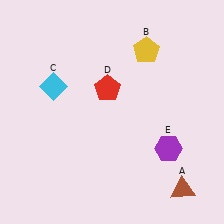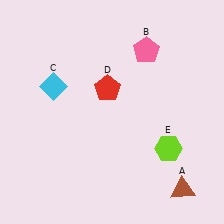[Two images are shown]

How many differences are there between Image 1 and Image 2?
There are 2 differences between the two images.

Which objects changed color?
B changed from yellow to pink. E changed from purple to lime.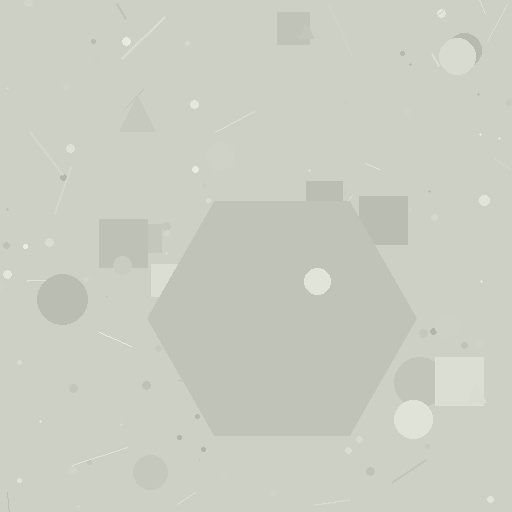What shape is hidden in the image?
A hexagon is hidden in the image.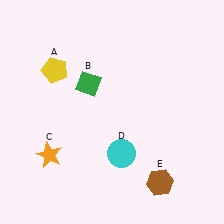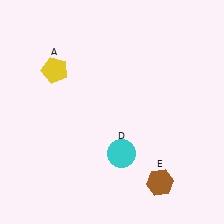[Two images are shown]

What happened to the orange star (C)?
The orange star (C) was removed in Image 2. It was in the bottom-left area of Image 1.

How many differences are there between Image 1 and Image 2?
There are 2 differences between the two images.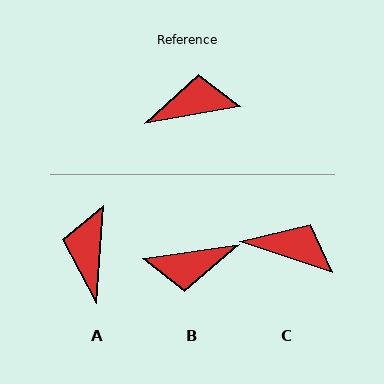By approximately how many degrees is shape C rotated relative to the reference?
Approximately 28 degrees clockwise.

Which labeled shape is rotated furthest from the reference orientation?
B, about 178 degrees away.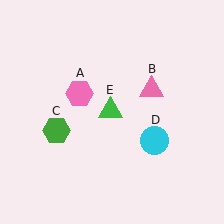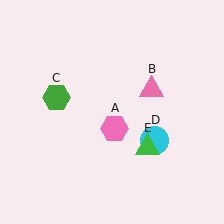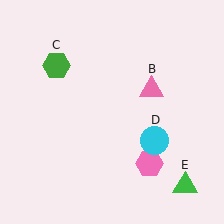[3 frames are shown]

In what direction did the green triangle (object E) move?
The green triangle (object E) moved down and to the right.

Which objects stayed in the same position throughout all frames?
Pink triangle (object B) and cyan circle (object D) remained stationary.